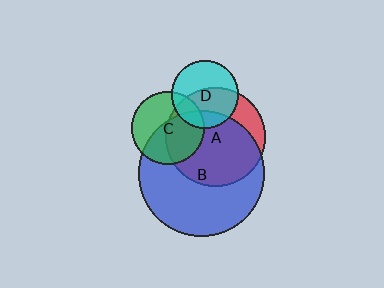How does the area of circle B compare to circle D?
Approximately 3.5 times.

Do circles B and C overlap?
Yes.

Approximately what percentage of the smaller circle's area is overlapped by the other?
Approximately 55%.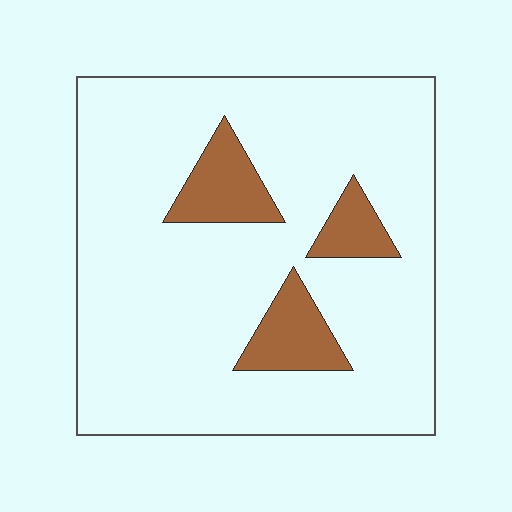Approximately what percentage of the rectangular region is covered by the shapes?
Approximately 15%.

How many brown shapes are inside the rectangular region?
3.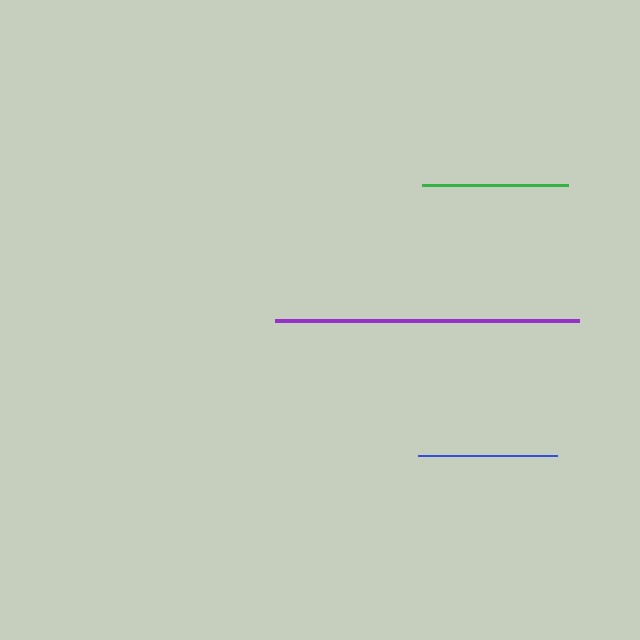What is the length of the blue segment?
The blue segment is approximately 139 pixels long.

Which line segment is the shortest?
The blue line is the shortest at approximately 139 pixels.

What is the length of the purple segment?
The purple segment is approximately 304 pixels long.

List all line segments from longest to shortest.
From longest to shortest: purple, green, blue.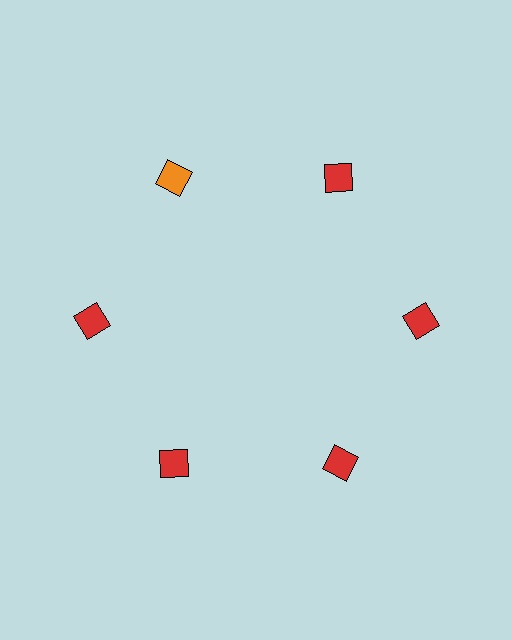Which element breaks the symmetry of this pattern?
The orange diamond at roughly the 11 o'clock position breaks the symmetry. All other shapes are red diamonds.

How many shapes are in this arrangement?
There are 6 shapes arranged in a ring pattern.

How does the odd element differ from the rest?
It has a different color: orange instead of red.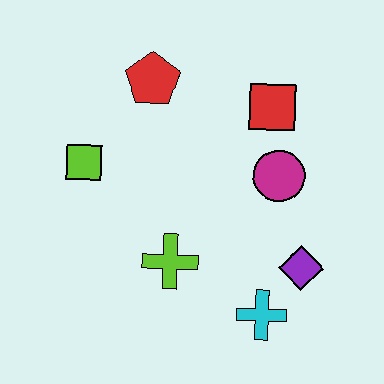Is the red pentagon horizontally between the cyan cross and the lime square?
Yes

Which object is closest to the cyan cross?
The purple diamond is closest to the cyan cross.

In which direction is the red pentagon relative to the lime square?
The red pentagon is above the lime square.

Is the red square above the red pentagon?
No